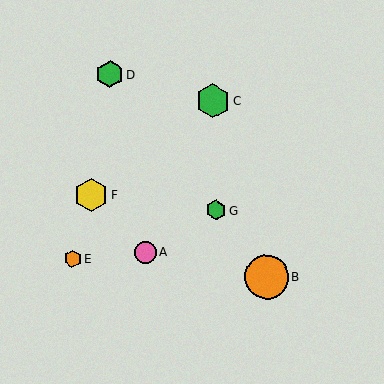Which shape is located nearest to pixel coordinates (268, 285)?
The orange circle (labeled B) at (266, 277) is nearest to that location.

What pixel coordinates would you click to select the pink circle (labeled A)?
Click at (145, 253) to select the pink circle A.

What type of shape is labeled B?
Shape B is an orange circle.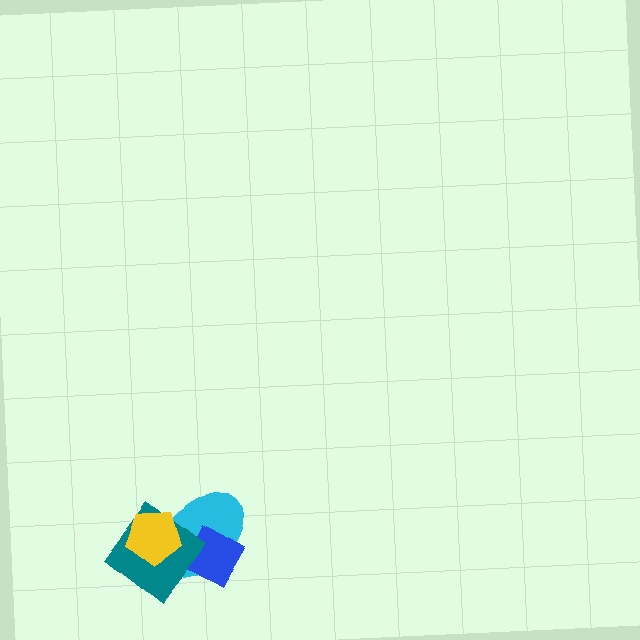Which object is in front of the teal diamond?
The yellow pentagon is in front of the teal diamond.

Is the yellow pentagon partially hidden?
No, no other shape covers it.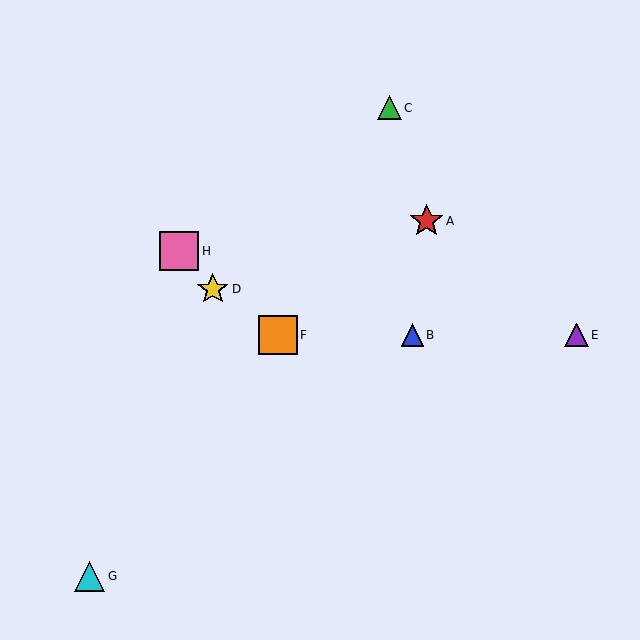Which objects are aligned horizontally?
Objects B, E, F are aligned horizontally.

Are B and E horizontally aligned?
Yes, both are at y≈335.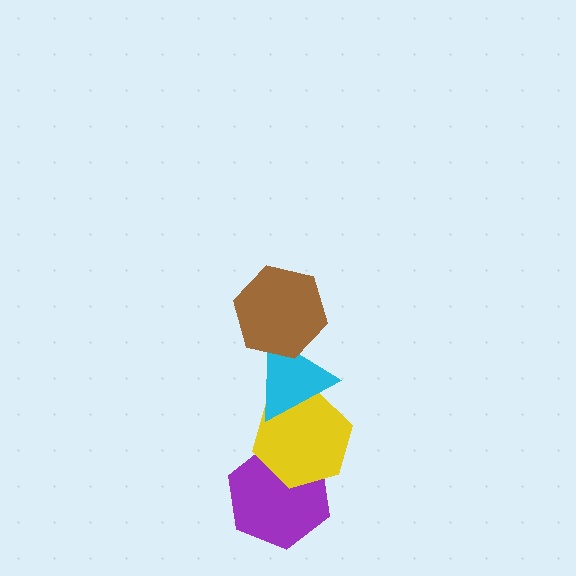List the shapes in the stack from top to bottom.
From top to bottom: the brown hexagon, the cyan triangle, the yellow hexagon, the purple hexagon.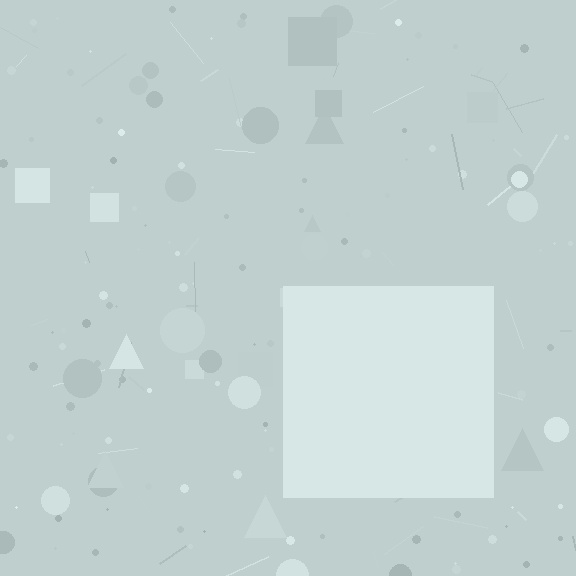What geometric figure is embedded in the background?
A square is embedded in the background.